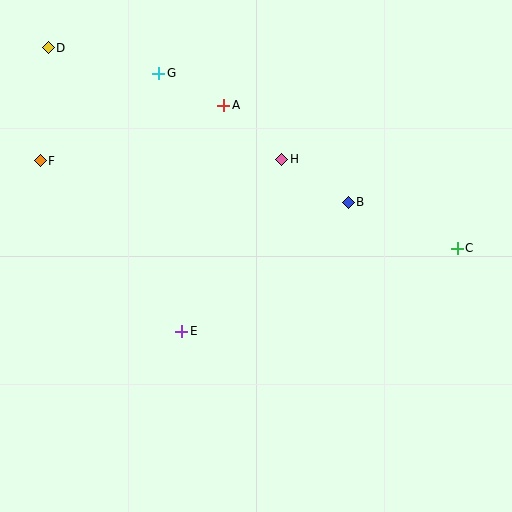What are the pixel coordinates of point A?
Point A is at (224, 105).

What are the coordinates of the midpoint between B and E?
The midpoint between B and E is at (265, 267).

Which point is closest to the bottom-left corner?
Point E is closest to the bottom-left corner.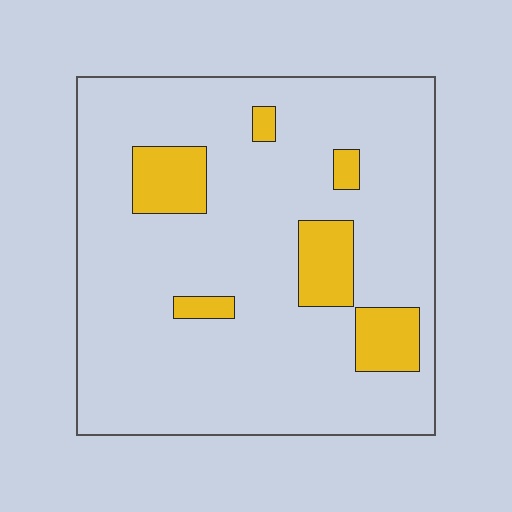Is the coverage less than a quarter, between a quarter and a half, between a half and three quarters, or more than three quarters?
Less than a quarter.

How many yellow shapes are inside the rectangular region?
6.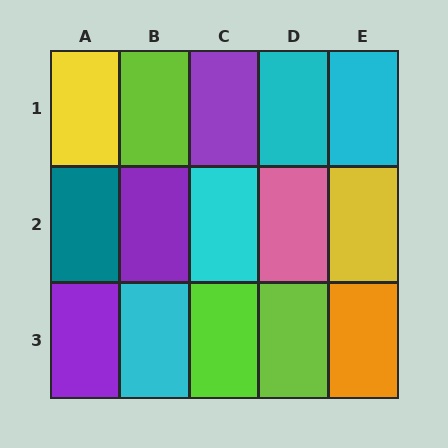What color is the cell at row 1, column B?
Lime.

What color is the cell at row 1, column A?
Yellow.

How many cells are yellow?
2 cells are yellow.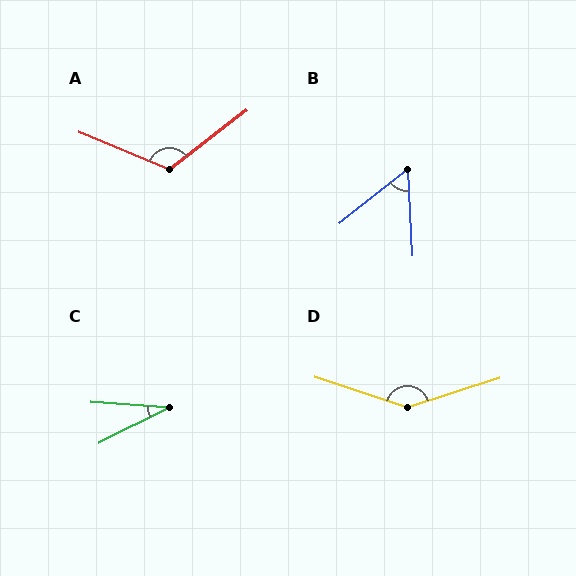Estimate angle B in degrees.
Approximately 54 degrees.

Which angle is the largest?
D, at approximately 144 degrees.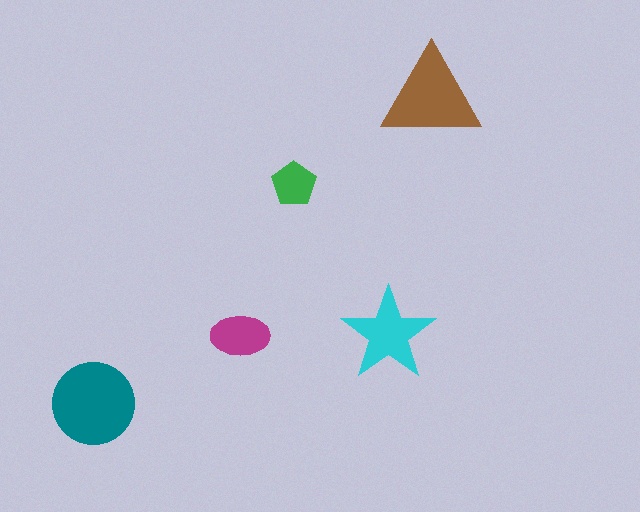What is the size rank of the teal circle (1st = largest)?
1st.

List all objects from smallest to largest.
The green pentagon, the magenta ellipse, the cyan star, the brown triangle, the teal circle.